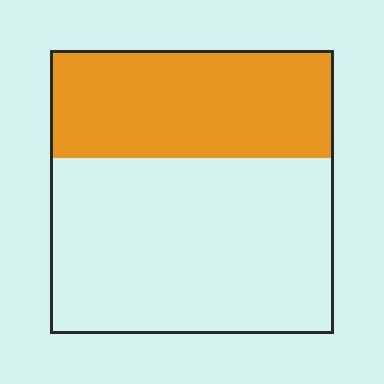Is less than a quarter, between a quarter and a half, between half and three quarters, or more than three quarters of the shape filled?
Between a quarter and a half.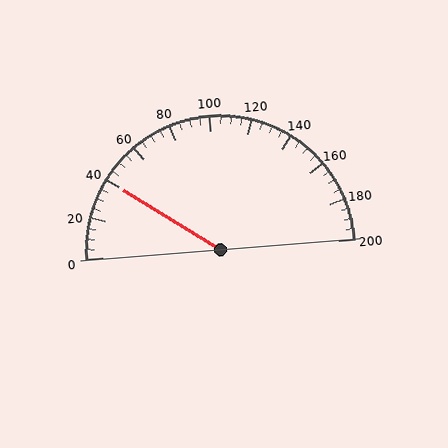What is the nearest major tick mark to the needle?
The nearest major tick mark is 40.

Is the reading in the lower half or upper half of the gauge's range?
The reading is in the lower half of the range (0 to 200).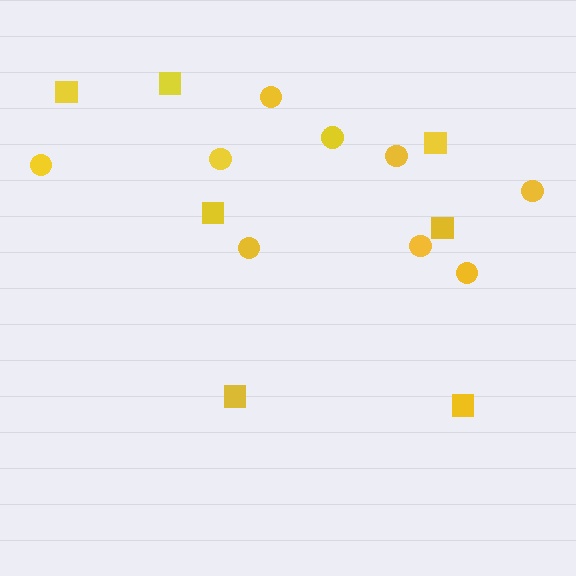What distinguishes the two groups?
There are 2 groups: one group of circles (9) and one group of squares (7).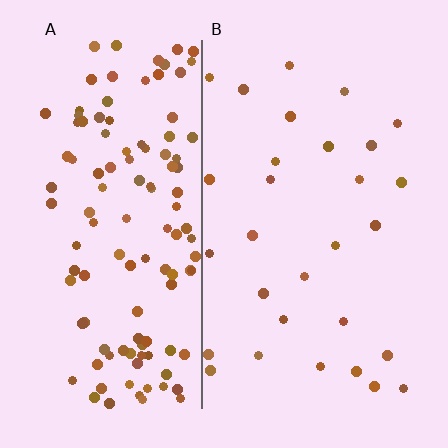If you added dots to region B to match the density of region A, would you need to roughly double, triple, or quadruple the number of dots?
Approximately quadruple.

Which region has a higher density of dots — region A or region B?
A (the left).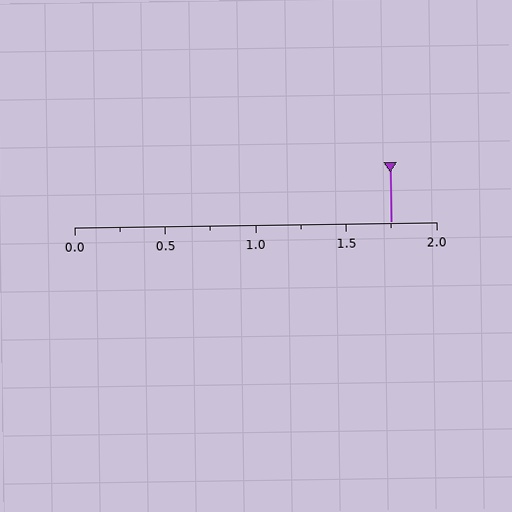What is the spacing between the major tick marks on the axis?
The major ticks are spaced 0.5 apart.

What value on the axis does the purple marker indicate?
The marker indicates approximately 1.75.